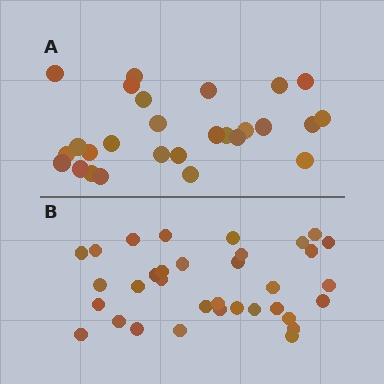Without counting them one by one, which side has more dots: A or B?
Region B (the bottom region) has more dots.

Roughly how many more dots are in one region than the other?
Region B has roughly 8 or so more dots than region A.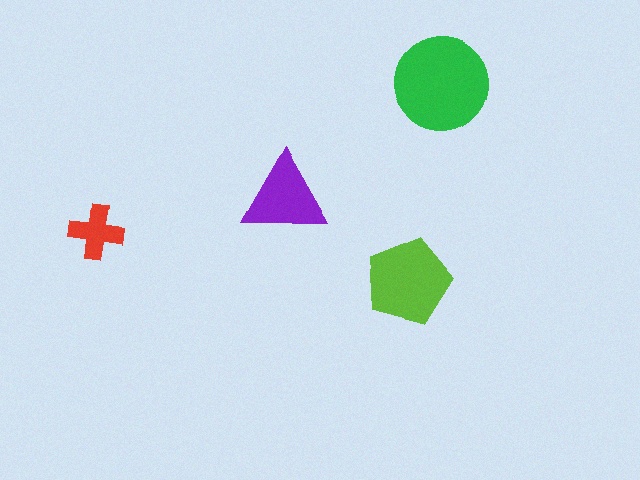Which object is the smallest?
The red cross.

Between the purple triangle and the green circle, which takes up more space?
The green circle.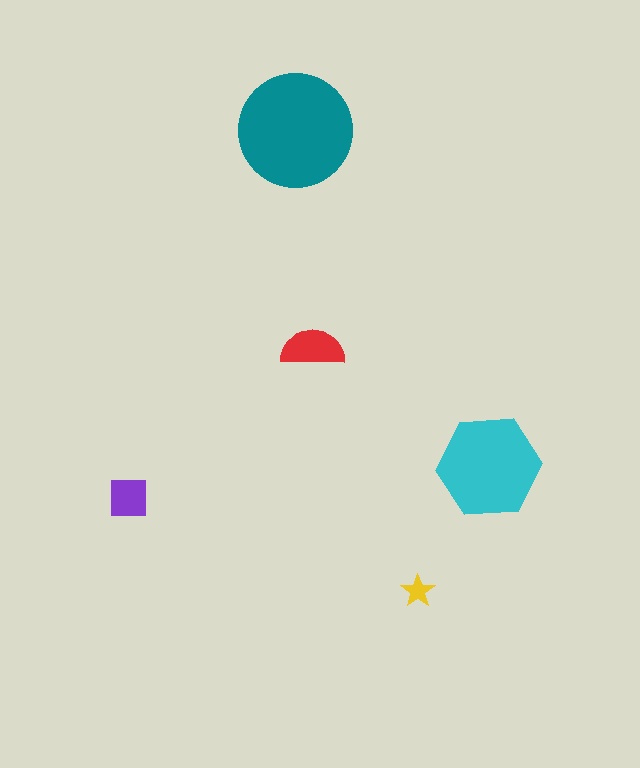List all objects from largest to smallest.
The teal circle, the cyan hexagon, the red semicircle, the purple square, the yellow star.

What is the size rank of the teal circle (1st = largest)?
1st.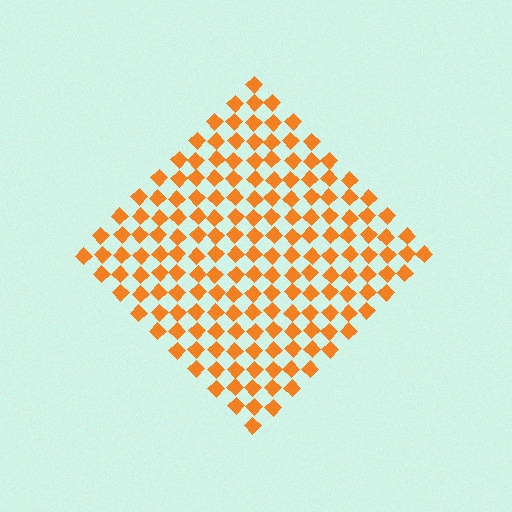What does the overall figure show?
The overall figure shows a diamond.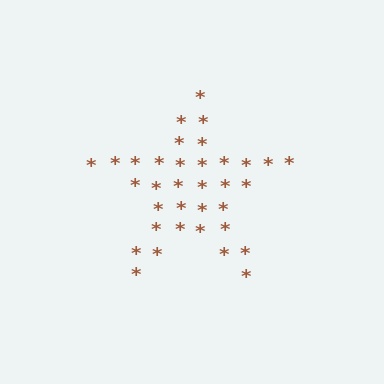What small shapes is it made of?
It is made of small asterisks.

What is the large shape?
The large shape is a star.